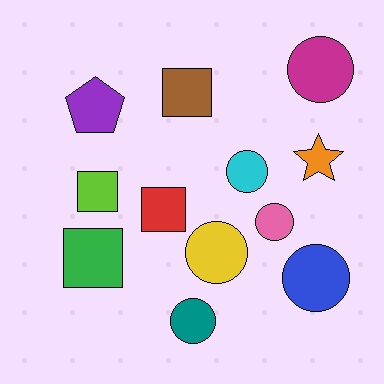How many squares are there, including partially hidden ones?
There are 4 squares.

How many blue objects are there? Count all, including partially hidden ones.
There is 1 blue object.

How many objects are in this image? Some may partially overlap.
There are 12 objects.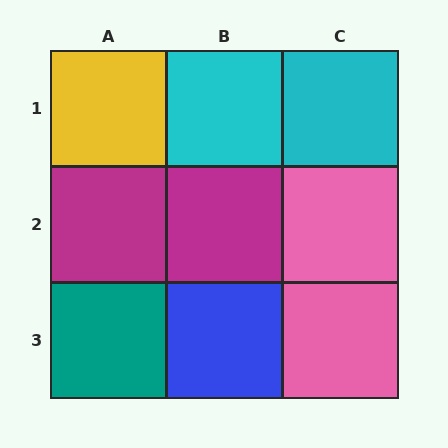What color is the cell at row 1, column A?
Yellow.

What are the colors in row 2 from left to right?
Magenta, magenta, pink.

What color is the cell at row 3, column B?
Blue.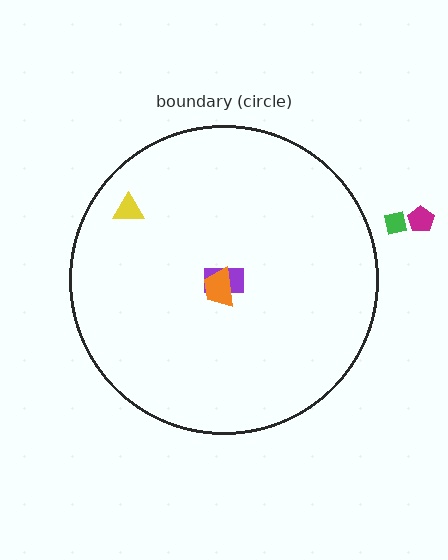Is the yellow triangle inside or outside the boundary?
Inside.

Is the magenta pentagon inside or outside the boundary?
Outside.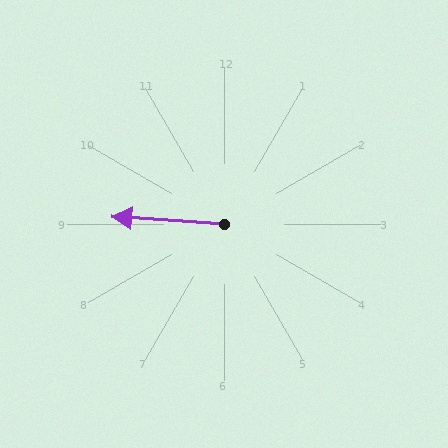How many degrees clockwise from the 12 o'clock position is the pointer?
Approximately 274 degrees.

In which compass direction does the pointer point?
West.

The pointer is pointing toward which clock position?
Roughly 9 o'clock.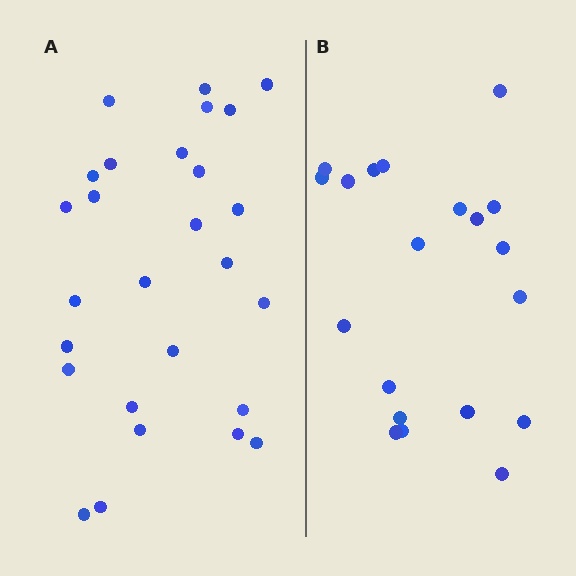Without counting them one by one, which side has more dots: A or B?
Region A (the left region) has more dots.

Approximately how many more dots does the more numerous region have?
Region A has roughly 8 or so more dots than region B.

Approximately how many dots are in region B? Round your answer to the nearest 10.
About 20 dots.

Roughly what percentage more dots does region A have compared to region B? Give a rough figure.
About 35% more.